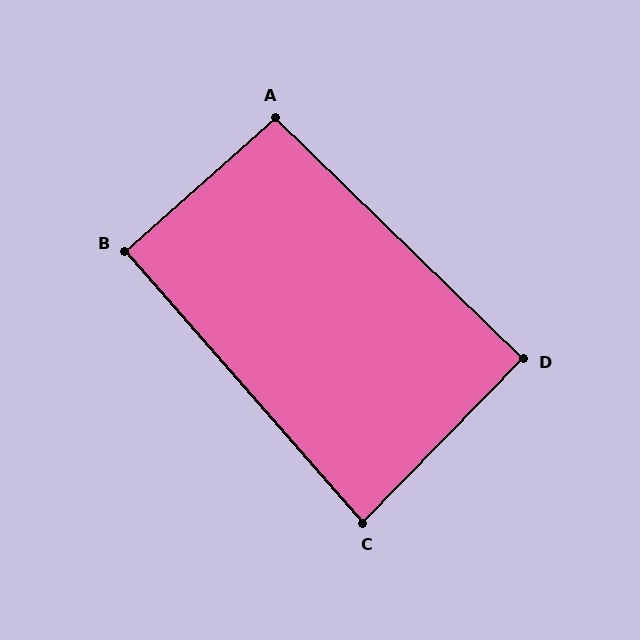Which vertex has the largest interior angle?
A, at approximately 94 degrees.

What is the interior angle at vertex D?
Approximately 90 degrees (approximately right).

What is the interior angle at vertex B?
Approximately 90 degrees (approximately right).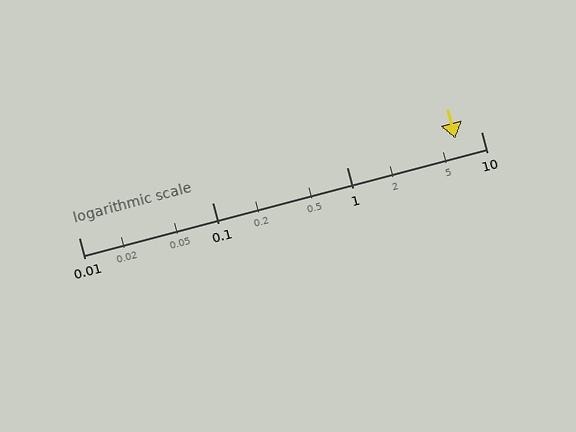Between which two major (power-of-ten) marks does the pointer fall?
The pointer is between 1 and 10.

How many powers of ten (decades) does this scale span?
The scale spans 3 decades, from 0.01 to 10.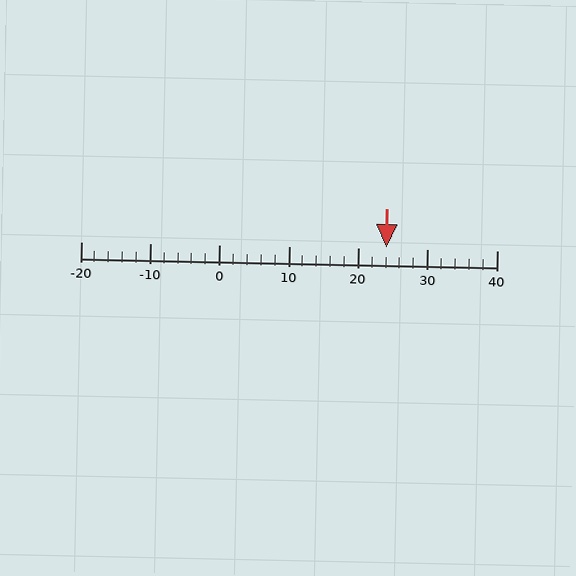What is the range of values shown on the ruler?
The ruler shows values from -20 to 40.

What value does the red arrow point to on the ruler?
The red arrow points to approximately 24.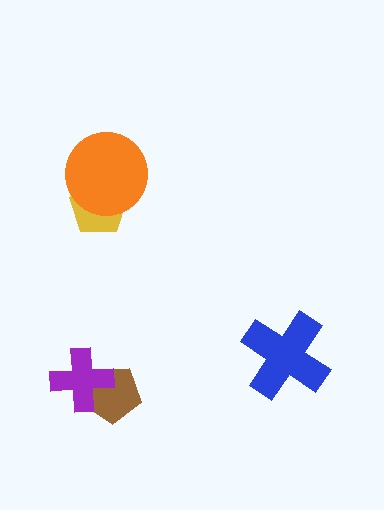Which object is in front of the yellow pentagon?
The orange circle is in front of the yellow pentagon.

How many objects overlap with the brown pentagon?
1 object overlaps with the brown pentagon.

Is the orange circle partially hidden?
No, no other shape covers it.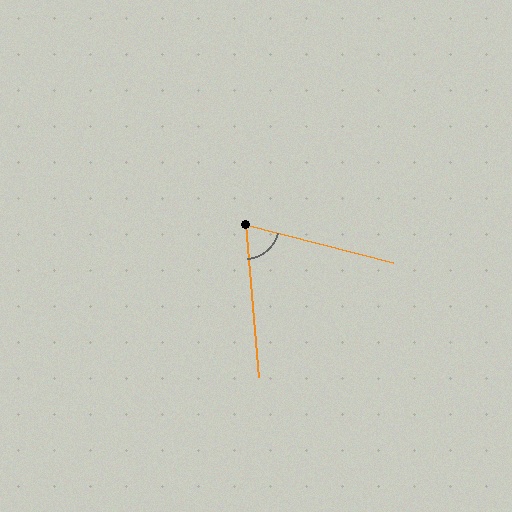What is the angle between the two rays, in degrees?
Approximately 71 degrees.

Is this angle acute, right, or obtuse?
It is acute.